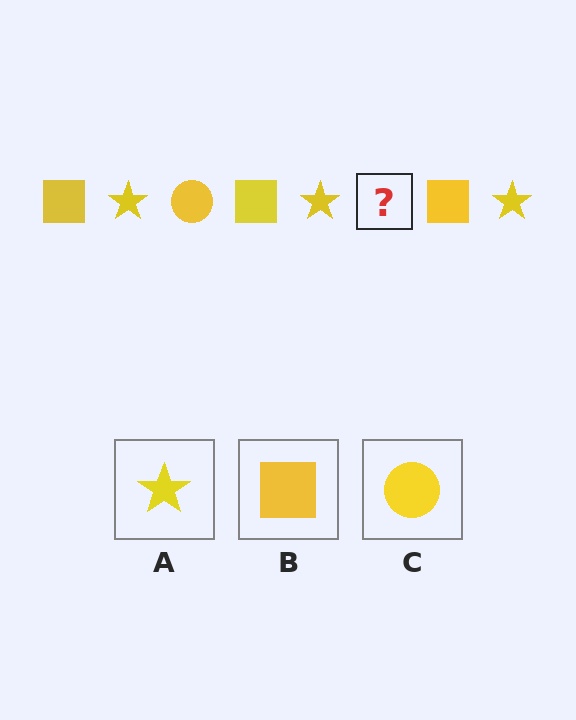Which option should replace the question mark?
Option C.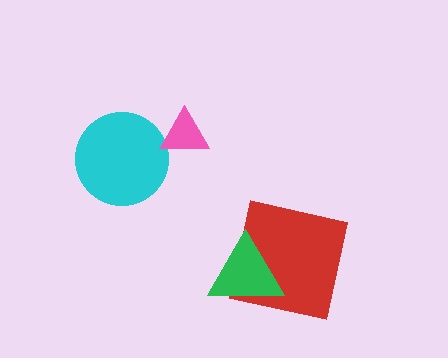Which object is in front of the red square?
The green triangle is in front of the red square.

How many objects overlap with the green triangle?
1 object overlaps with the green triangle.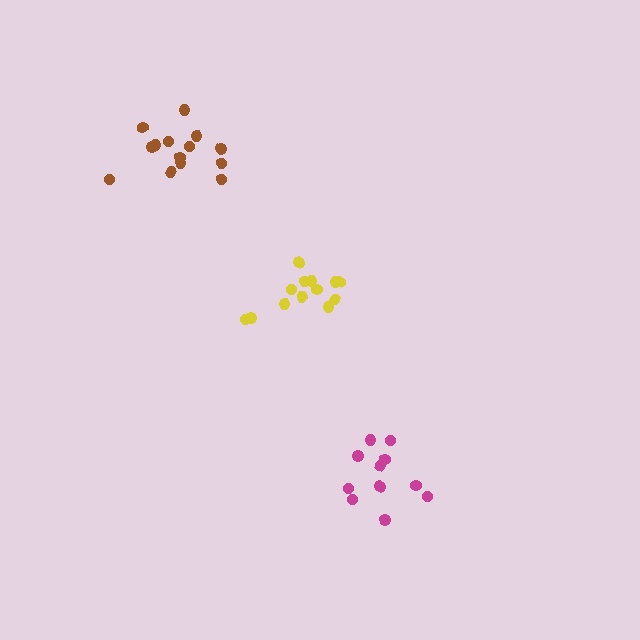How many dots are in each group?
Group 1: 11 dots, Group 2: 13 dots, Group 3: 14 dots (38 total).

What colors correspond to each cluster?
The clusters are colored: magenta, yellow, brown.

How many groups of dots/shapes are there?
There are 3 groups.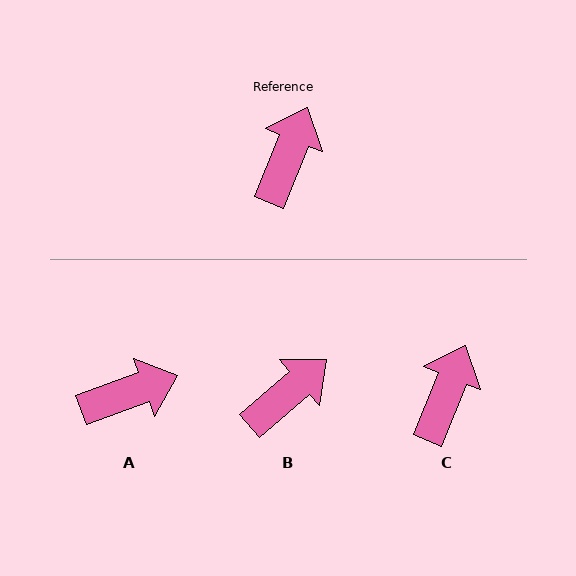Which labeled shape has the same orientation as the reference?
C.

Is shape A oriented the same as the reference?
No, it is off by about 48 degrees.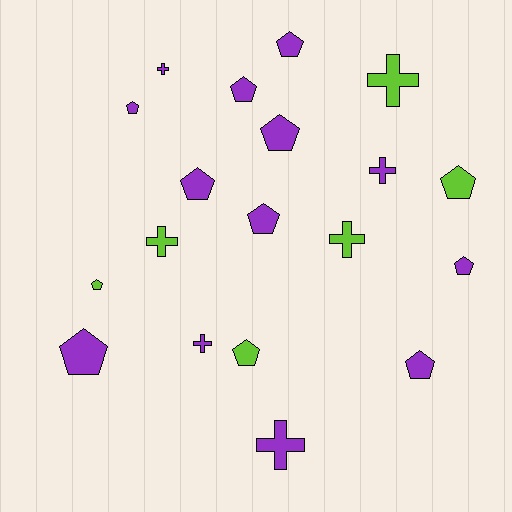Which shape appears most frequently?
Pentagon, with 12 objects.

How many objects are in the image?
There are 19 objects.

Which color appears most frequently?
Purple, with 13 objects.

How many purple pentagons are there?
There are 9 purple pentagons.